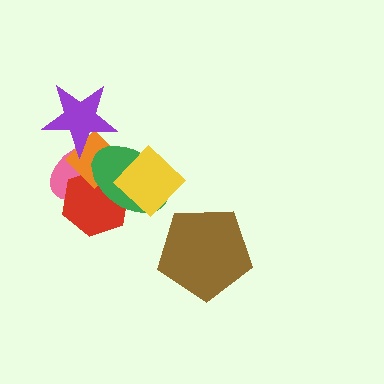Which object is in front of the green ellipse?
The yellow diamond is in front of the green ellipse.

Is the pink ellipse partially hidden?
Yes, it is partially covered by another shape.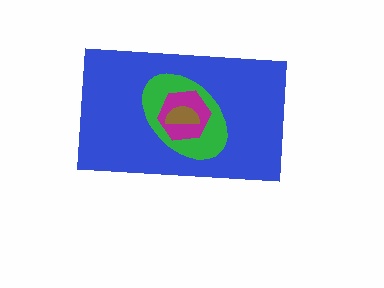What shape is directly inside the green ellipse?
The magenta hexagon.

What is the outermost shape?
The blue rectangle.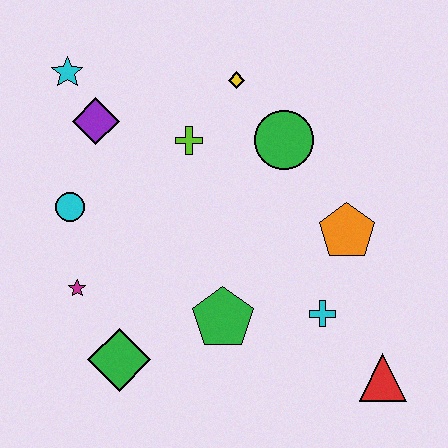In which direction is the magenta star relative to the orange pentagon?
The magenta star is to the left of the orange pentagon.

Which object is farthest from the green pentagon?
The cyan star is farthest from the green pentagon.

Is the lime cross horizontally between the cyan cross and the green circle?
No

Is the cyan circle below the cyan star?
Yes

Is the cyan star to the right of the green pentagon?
No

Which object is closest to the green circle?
The yellow diamond is closest to the green circle.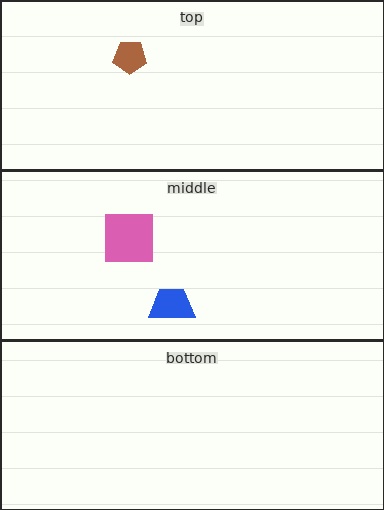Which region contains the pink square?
The middle region.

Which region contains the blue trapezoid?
The middle region.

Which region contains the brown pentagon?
The top region.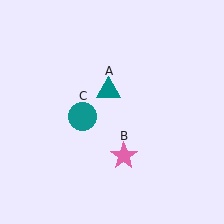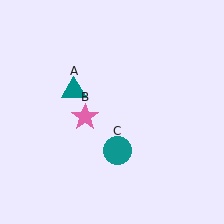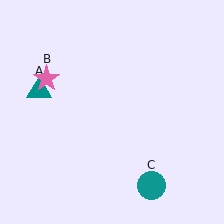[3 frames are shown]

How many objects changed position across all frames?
3 objects changed position: teal triangle (object A), pink star (object B), teal circle (object C).